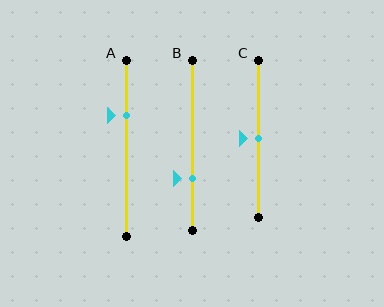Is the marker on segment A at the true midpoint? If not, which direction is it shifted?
No, the marker on segment A is shifted upward by about 19% of the segment length.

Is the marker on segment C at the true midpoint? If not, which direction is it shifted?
Yes, the marker on segment C is at the true midpoint.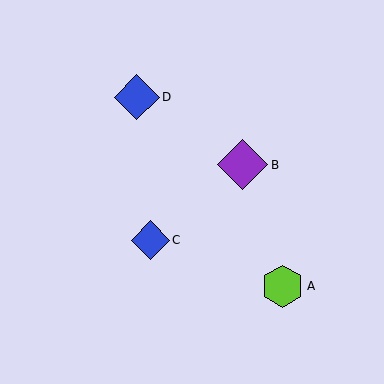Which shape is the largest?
The purple diamond (labeled B) is the largest.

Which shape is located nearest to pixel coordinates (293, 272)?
The lime hexagon (labeled A) at (283, 286) is nearest to that location.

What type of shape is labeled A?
Shape A is a lime hexagon.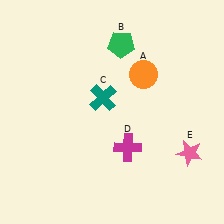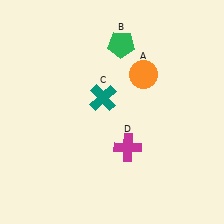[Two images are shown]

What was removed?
The pink star (E) was removed in Image 2.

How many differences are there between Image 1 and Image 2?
There is 1 difference between the two images.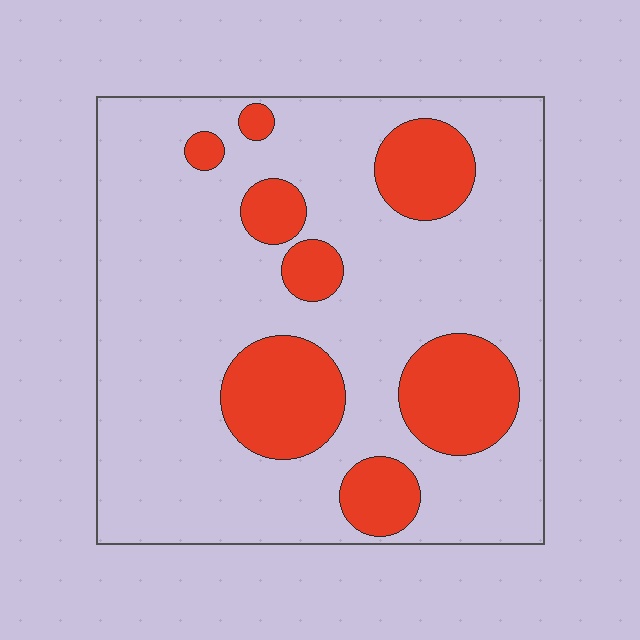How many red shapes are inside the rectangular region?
8.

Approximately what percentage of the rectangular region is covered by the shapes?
Approximately 25%.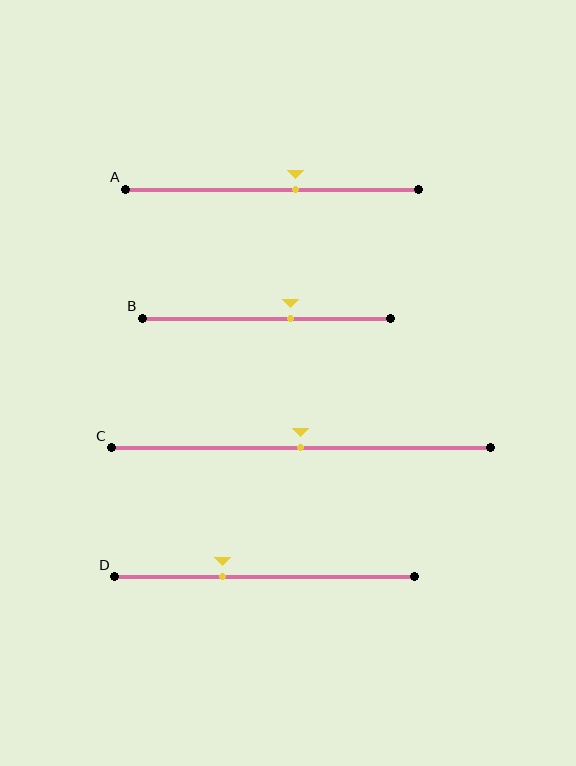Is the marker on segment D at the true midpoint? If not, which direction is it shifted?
No, the marker on segment D is shifted to the left by about 14% of the segment length.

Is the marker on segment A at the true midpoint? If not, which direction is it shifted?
No, the marker on segment A is shifted to the right by about 8% of the segment length.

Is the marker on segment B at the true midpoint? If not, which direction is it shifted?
No, the marker on segment B is shifted to the right by about 10% of the segment length.